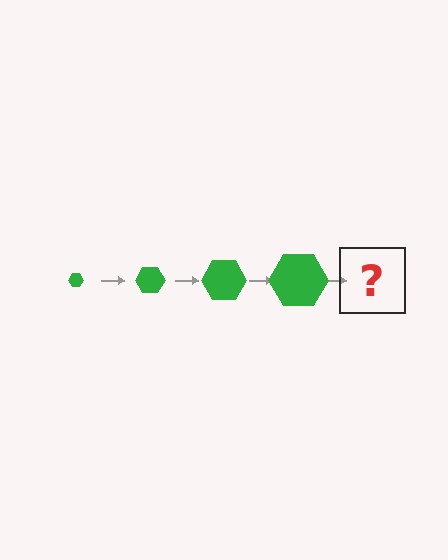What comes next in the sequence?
The next element should be a green hexagon, larger than the previous one.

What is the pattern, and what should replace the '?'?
The pattern is that the hexagon gets progressively larger each step. The '?' should be a green hexagon, larger than the previous one.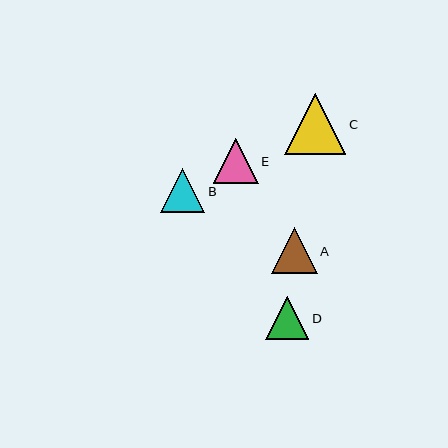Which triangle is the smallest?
Triangle D is the smallest with a size of approximately 43 pixels.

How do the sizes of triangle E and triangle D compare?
Triangle E and triangle D are approximately the same size.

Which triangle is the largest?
Triangle C is the largest with a size of approximately 61 pixels.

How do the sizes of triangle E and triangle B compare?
Triangle E and triangle B are approximately the same size.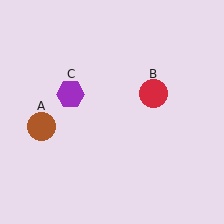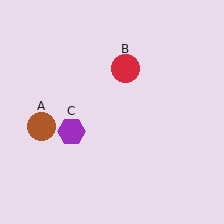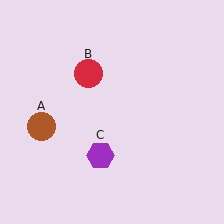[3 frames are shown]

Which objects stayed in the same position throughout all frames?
Brown circle (object A) remained stationary.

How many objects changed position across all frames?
2 objects changed position: red circle (object B), purple hexagon (object C).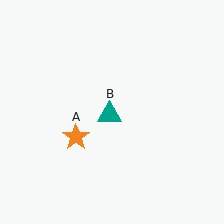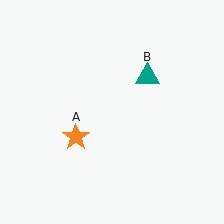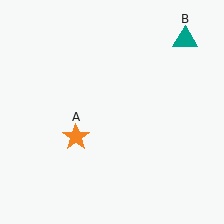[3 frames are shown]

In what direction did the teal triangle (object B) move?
The teal triangle (object B) moved up and to the right.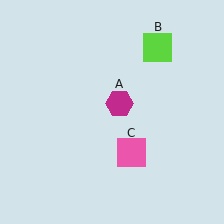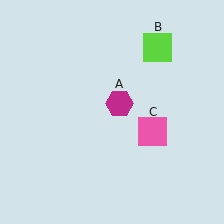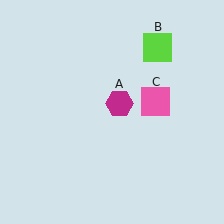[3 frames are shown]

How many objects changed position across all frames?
1 object changed position: pink square (object C).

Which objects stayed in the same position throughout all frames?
Magenta hexagon (object A) and lime square (object B) remained stationary.